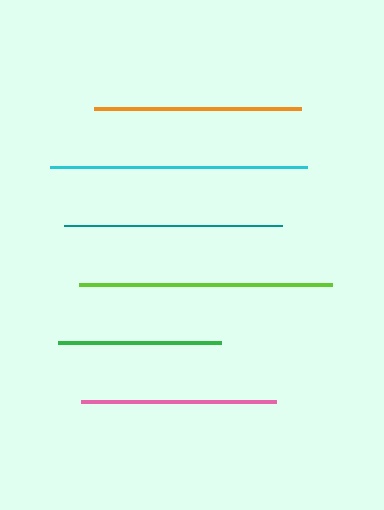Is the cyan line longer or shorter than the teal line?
The cyan line is longer than the teal line.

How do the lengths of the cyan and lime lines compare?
The cyan and lime lines are approximately the same length.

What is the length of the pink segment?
The pink segment is approximately 196 pixels long.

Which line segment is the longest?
The cyan line is the longest at approximately 257 pixels.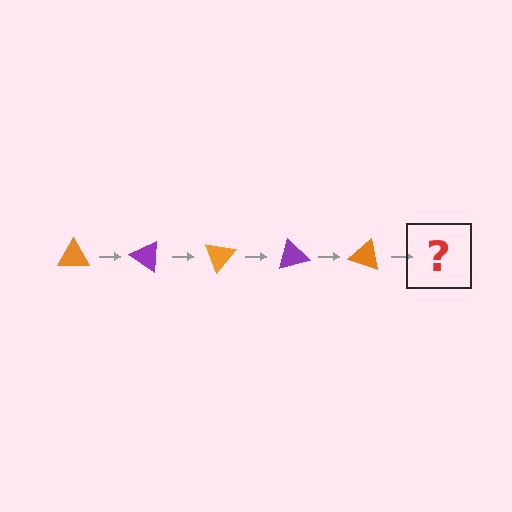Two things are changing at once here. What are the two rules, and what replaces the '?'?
The two rules are that it rotates 35 degrees each step and the color cycles through orange and purple. The '?' should be a purple triangle, rotated 175 degrees from the start.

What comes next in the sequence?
The next element should be a purple triangle, rotated 175 degrees from the start.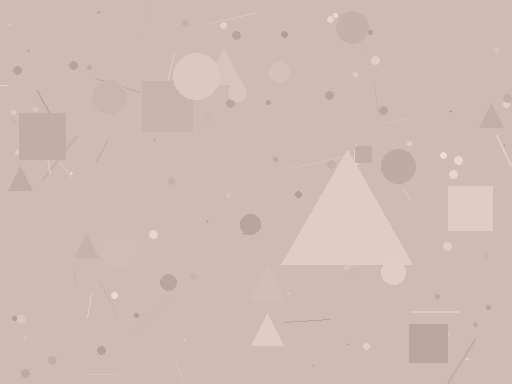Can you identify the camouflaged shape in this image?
The camouflaged shape is a triangle.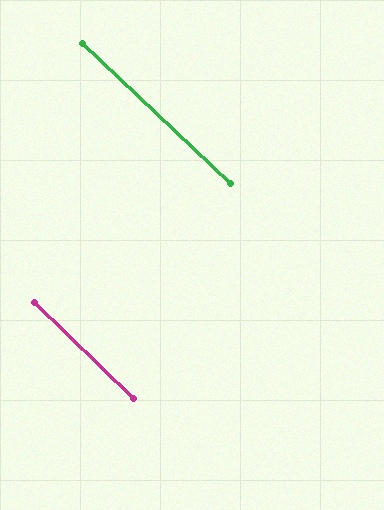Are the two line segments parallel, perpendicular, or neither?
Parallel — their directions differ by only 0.6°.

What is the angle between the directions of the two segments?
Approximately 1 degree.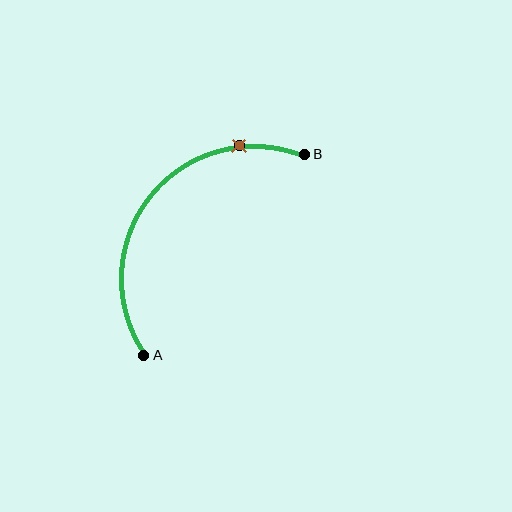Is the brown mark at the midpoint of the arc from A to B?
No. The brown mark lies on the arc but is closer to endpoint B. The arc midpoint would be at the point on the curve equidistant along the arc from both A and B.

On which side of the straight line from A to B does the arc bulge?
The arc bulges above and to the left of the straight line connecting A and B.